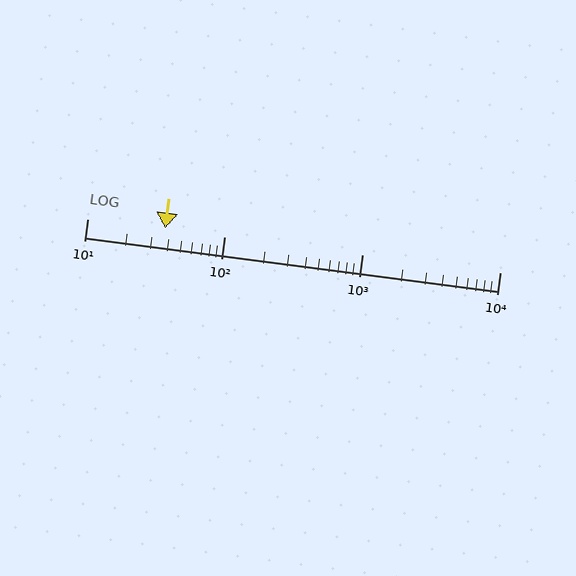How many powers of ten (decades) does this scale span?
The scale spans 3 decades, from 10 to 10000.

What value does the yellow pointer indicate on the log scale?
The pointer indicates approximately 37.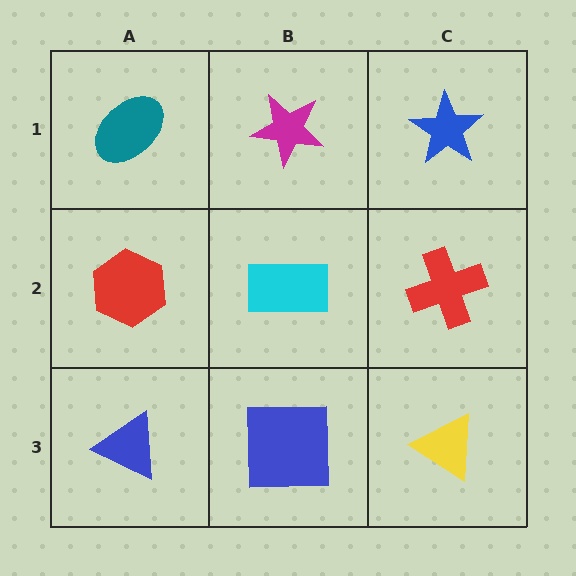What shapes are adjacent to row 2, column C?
A blue star (row 1, column C), a yellow triangle (row 3, column C), a cyan rectangle (row 2, column B).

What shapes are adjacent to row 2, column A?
A teal ellipse (row 1, column A), a blue triangle (row 3, column A), a cyan rectangle (row 2, column B).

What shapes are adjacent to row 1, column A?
A red hexagon (row 2, column A), a magenta star (row 1, column B).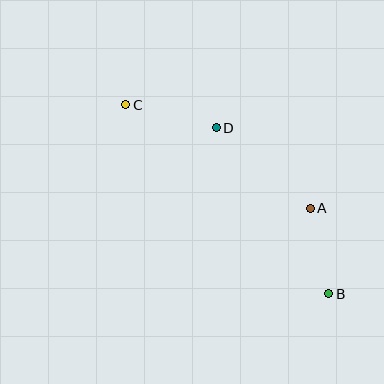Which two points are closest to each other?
Points A and B are closest to each other.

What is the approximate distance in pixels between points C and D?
The distance between C and D is approximately 93 pixels.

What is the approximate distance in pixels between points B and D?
The distance between B and D is approximately 201 pixels.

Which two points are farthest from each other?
Points B and C are farthest from each other.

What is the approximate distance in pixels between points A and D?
The distance between A and D is approximately 124 pixels.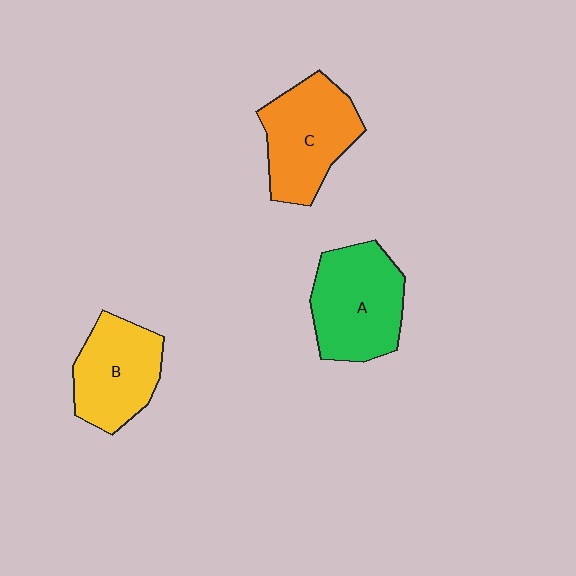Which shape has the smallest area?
Shape B (yellow).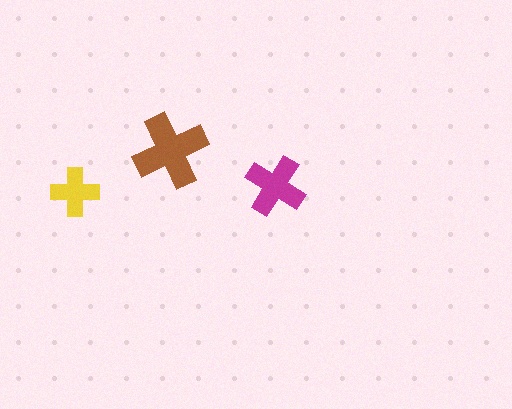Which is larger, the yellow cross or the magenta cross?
The magenta one.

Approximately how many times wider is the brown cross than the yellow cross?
About 1.5 times wider.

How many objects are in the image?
There are 3 objects in the image.